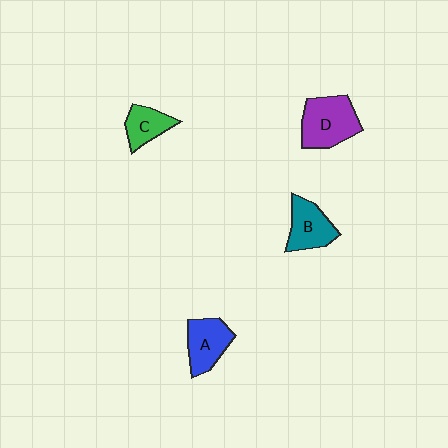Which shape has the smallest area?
Shape C (green).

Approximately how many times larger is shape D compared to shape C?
Approximately 1.7 times.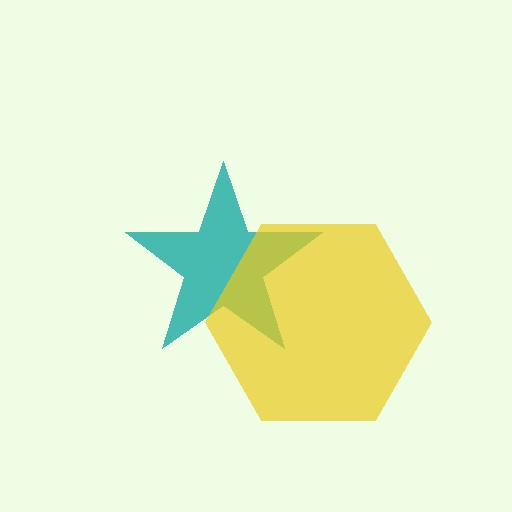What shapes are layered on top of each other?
The layered shapes are: a teal star, a yellow hexagon.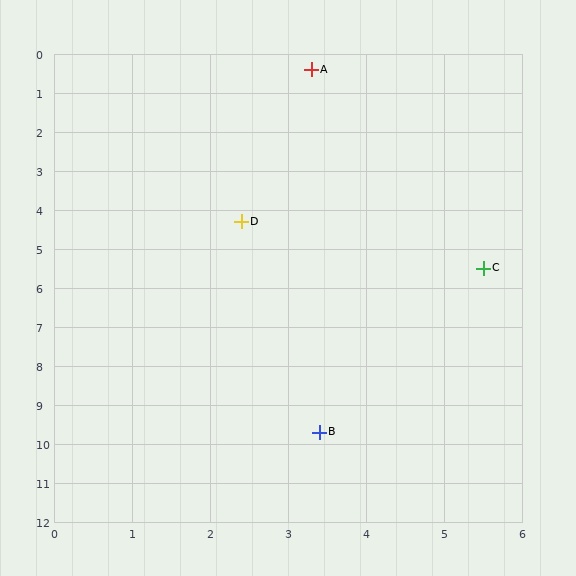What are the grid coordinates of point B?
Point B is at approximately (3.4, 9.7).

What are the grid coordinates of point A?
Point A is at approximately (3.3, 0.4).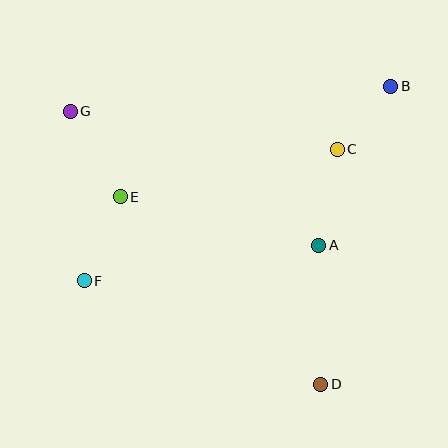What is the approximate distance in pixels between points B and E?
The distance between B and E is approximately 292 pixels.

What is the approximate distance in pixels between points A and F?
The distance between A and F is approximately 237 pixels.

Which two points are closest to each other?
Points B and C are closest to each other.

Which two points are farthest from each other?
Points D and G are farthest from each other.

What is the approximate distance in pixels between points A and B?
The distance between A and B is approximately 174 pixels.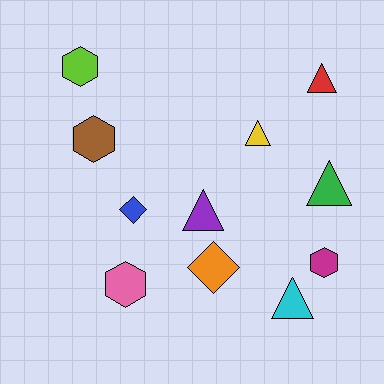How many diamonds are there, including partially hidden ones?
There are 2 diamonds.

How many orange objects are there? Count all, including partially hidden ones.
There is 1 orange object.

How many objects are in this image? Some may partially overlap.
There are 11 objects.